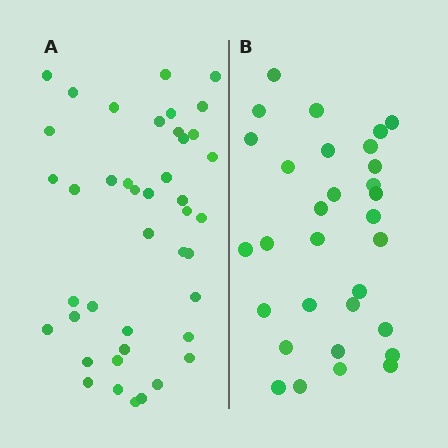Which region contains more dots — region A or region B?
Region A (the left region) has more dots.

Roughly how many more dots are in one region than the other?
Region A has roughly 12 or so more dots than region B.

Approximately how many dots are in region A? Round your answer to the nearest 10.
About 40 dots. (The exact count is 42, which rounds to 40.)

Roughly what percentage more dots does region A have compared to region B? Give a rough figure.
About 35% more.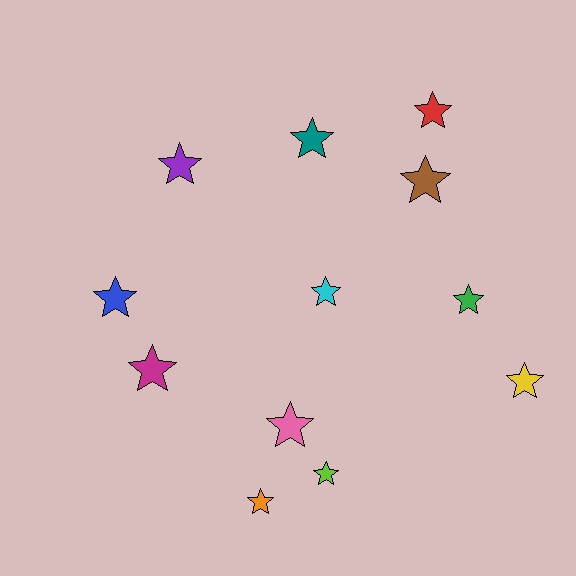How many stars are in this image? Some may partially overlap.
There are 12 stars.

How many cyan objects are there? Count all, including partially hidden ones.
There is 1 cyan object.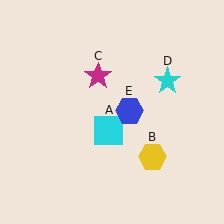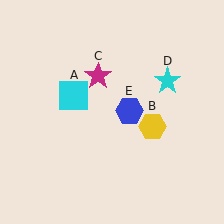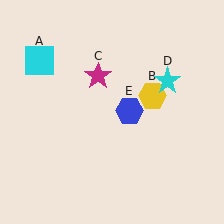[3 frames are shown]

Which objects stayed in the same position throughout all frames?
Magenta star (object C) and cyan star (object D) and blue hexagon (object E) remained stationary.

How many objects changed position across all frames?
2 objects changed position: cyan square (object A), yellow hexagon (object B).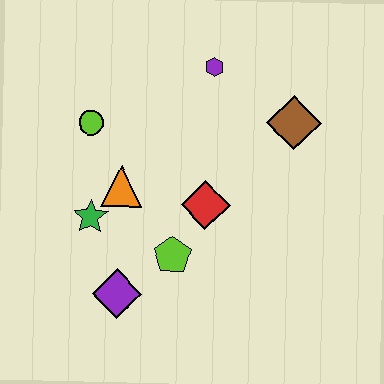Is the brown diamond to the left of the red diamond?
No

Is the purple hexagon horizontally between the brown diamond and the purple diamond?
Yes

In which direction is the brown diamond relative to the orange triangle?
The brown diamond is to the right of the orange triangle.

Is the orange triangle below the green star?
No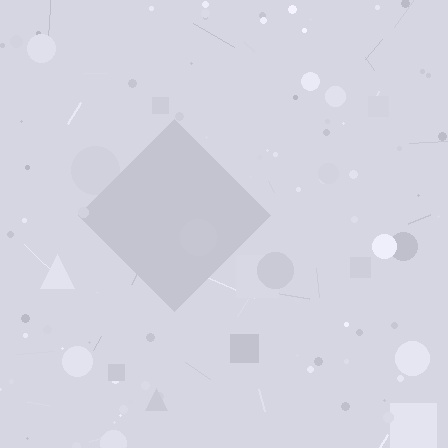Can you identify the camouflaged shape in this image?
The camouflaged shape is a diamond.